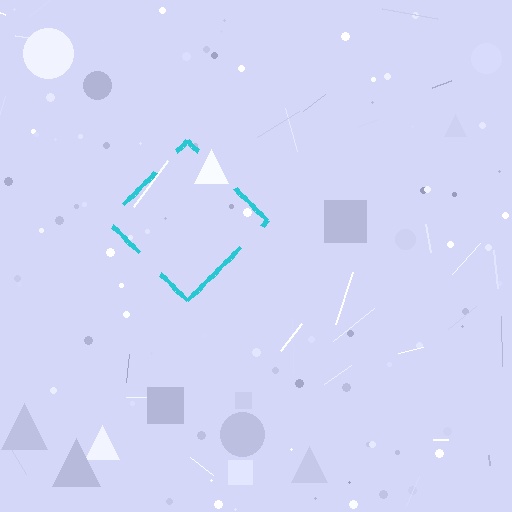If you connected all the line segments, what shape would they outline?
They would outline a diamond.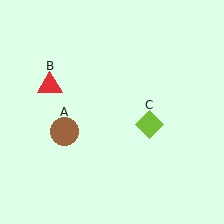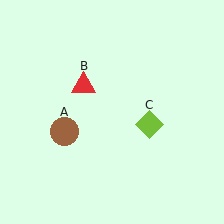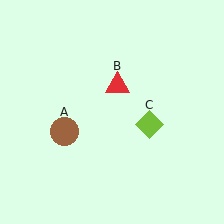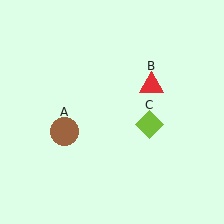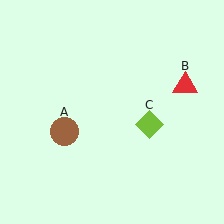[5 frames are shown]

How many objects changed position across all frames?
1 object changed position: red triangle (object B).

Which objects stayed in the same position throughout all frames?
Brown circle (object A) and lime diamond (object C) remained stationary.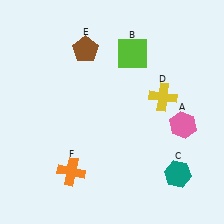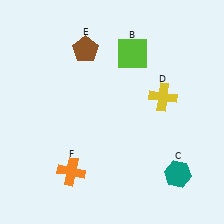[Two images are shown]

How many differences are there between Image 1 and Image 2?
There is 1 difference between the two images.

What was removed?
The pink hexagon (A) was removed in Image 2.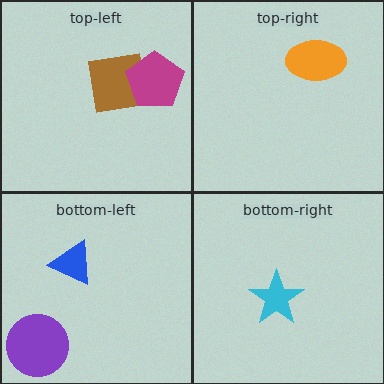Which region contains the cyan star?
The bottom-right region.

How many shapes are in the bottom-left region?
2.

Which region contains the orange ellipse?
The top-right region.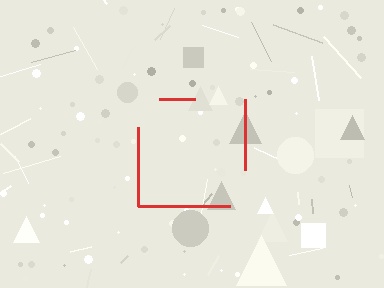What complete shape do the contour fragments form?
The contour fragments form a square.